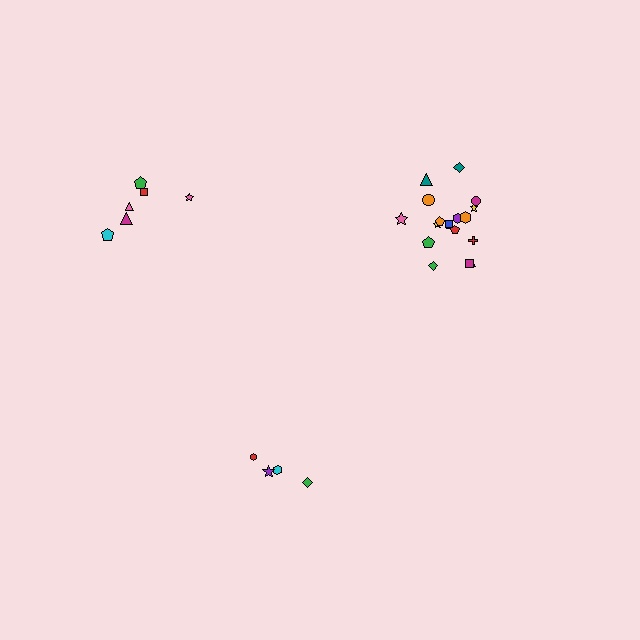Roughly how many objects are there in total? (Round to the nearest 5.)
Roughly 30 objects in total.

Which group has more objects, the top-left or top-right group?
The top-right group.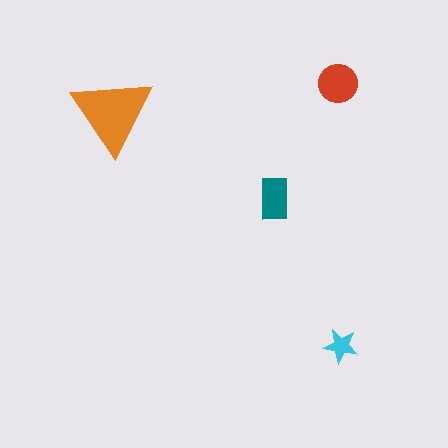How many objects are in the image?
There are 4 objects in the image.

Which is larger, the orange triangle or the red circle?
The orange triangle.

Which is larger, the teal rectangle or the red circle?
The red circle.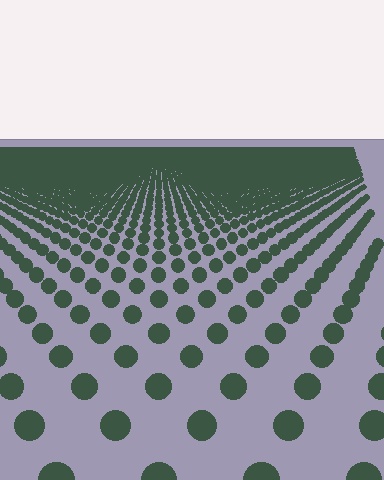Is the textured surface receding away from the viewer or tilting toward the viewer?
The surface is receding away from the viewer. Texture elements get smaller and denser toward the top.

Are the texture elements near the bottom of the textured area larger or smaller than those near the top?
Larger. Near the bottom, elements are closer to the viewer and appear at a bigger on-screen size.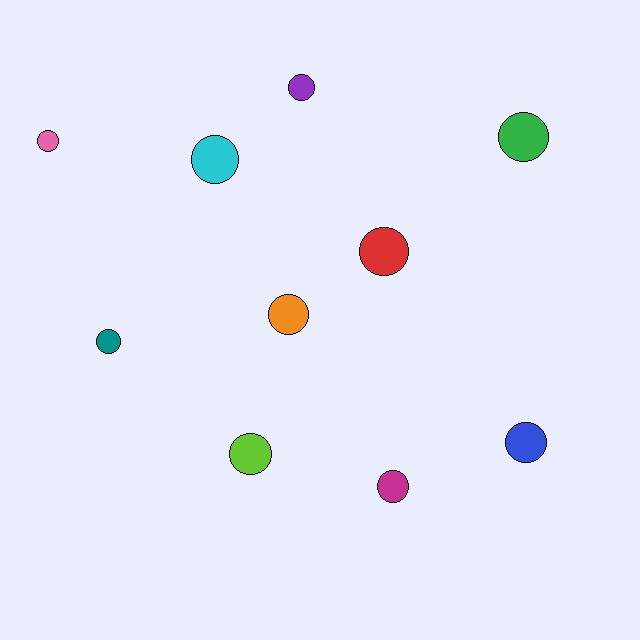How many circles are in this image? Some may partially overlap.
There are 10 circles.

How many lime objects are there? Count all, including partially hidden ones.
There is 1 lime object.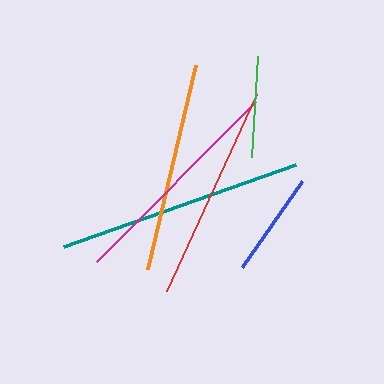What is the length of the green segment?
The green segment is approximately 102 pixels long.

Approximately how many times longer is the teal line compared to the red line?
The teal line is approximately 1.1 times the length of the red line.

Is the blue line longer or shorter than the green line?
The blue line is longer than the green line.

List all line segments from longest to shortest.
From longest to shortest: teal, magenta, red, orange, blue, green.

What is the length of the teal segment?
The teal segment is approximately 246 pixels long.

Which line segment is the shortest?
The green line is the shortest at approximately 102 pixels.